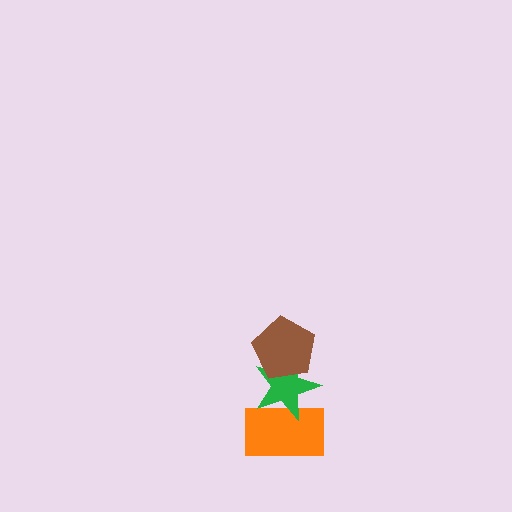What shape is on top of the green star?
The brown pentagon is on top of the green star.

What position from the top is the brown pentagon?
The brown pentagon is 1st from the top.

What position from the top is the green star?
The green star is 2nd from the top.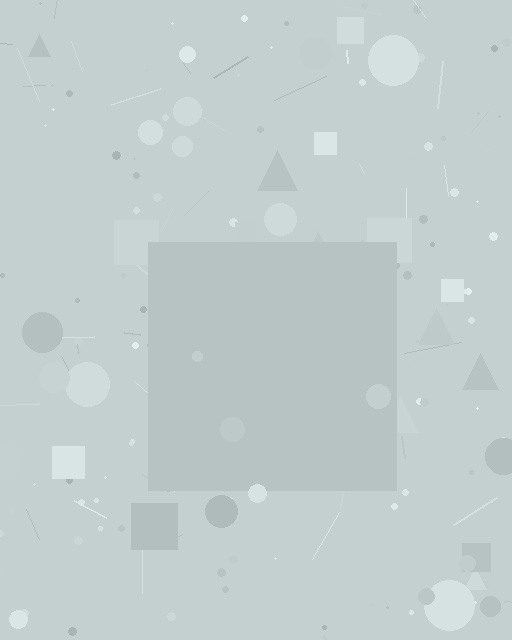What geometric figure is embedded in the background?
A square is embedded in the background.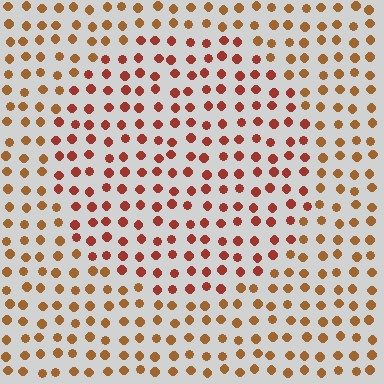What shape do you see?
I see a circle.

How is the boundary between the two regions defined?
The boundary is defined purely by a slight shift in hue (about 26 degrees). Spacing, size, and orientation are identical on both sides.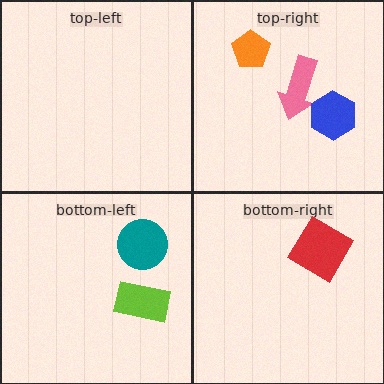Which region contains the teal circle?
The bottom-left region.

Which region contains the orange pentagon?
The top-right region.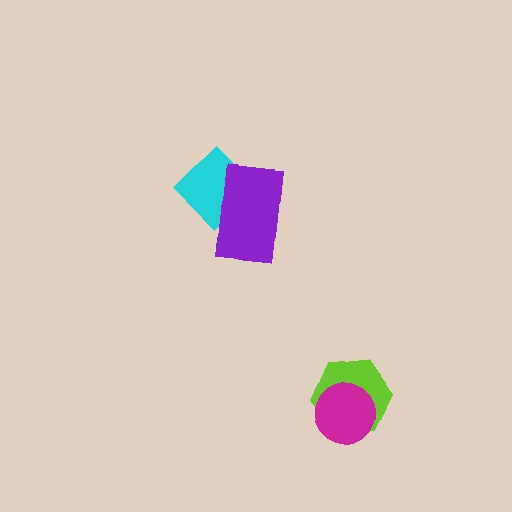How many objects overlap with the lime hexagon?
1 object overlaps with the lime hexagon.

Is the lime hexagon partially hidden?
Yes, it is partially covered by another shape.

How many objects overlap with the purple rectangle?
1 object overlaps with the purple rectangle.